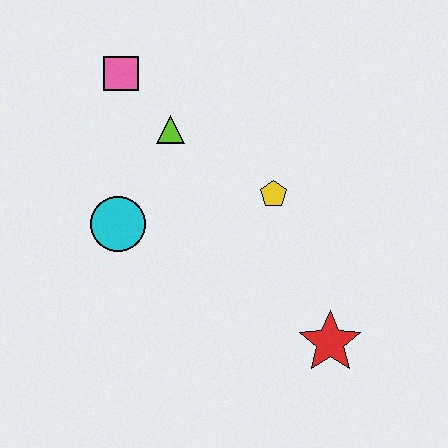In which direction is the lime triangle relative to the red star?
The lime triangle is above the red star.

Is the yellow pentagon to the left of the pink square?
No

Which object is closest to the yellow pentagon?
The lime triangle is closest to the yellow pentagon.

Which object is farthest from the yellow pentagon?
The pink square is farthest from the yellow pentagon.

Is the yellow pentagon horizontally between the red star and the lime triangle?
Yes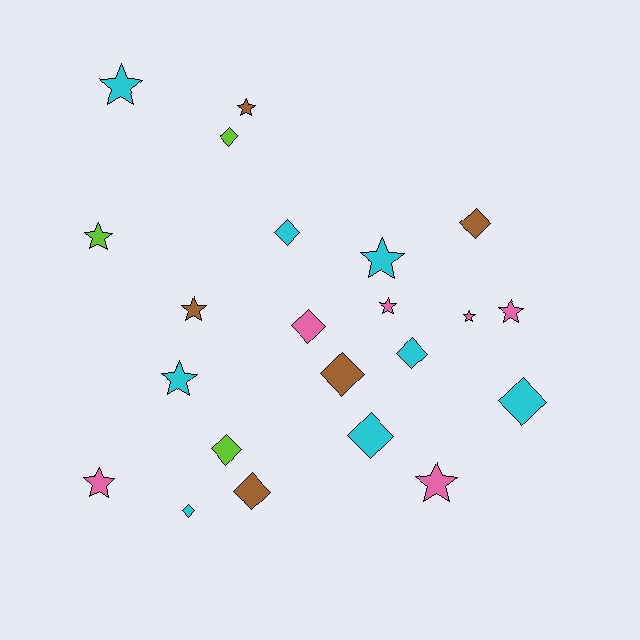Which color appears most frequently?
Cyan, with 8 objects.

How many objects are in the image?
There are 22 objects.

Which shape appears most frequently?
Diamond, with 11 objects.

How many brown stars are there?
There are 2 brown stars.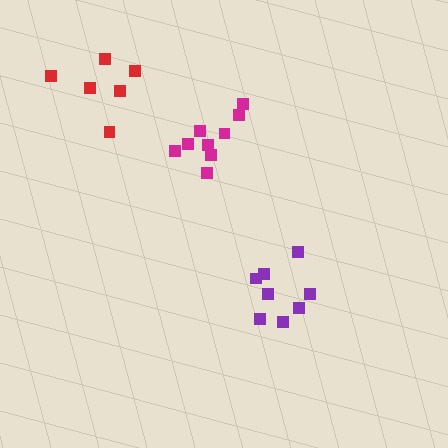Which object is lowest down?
The purple cluster is bottommost.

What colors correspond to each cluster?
The clusters are colored: purple, magenta, red.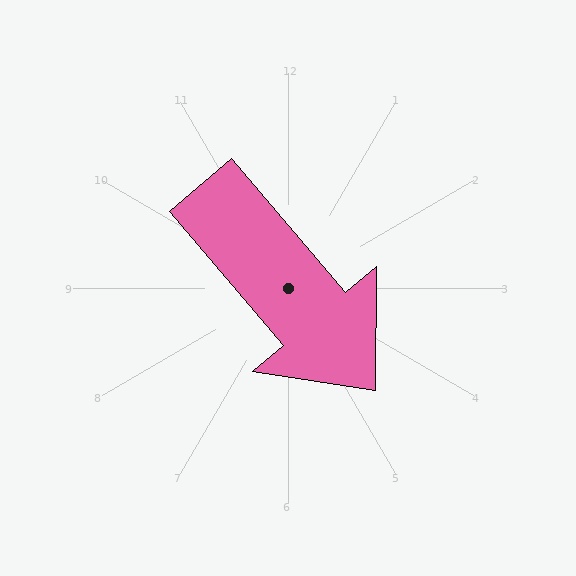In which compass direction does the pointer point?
Southeast.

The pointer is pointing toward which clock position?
Roughly 5 o'clock.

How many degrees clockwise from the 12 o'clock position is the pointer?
Approximately 140 degrees.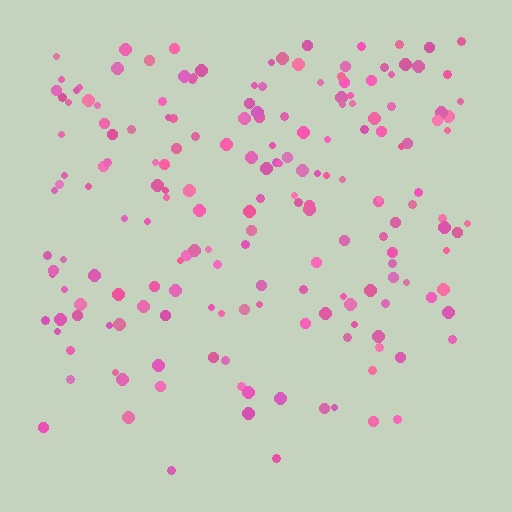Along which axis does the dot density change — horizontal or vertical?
Vertical.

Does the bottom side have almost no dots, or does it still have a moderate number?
Still a moderate number, just noticeably fewer than the top.